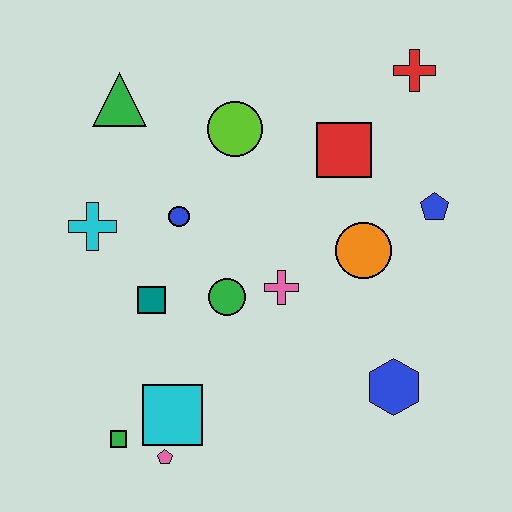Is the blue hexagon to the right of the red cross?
No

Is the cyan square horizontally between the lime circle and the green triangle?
Yes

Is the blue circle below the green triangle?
Yes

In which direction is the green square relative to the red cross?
The green square is below the red cross.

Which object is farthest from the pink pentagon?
The red cross is farthest from the pink pentagon.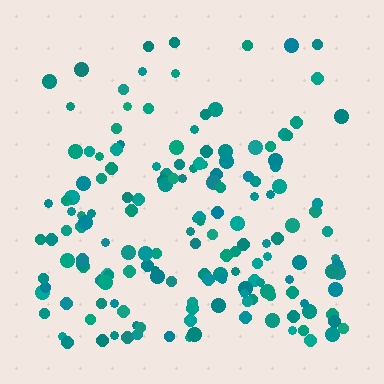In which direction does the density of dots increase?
From top to bottom, with the bottom side densest.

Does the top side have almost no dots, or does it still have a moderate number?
Still a moderate number, just noticeably fewer than the bottom.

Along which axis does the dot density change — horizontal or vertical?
Vertical.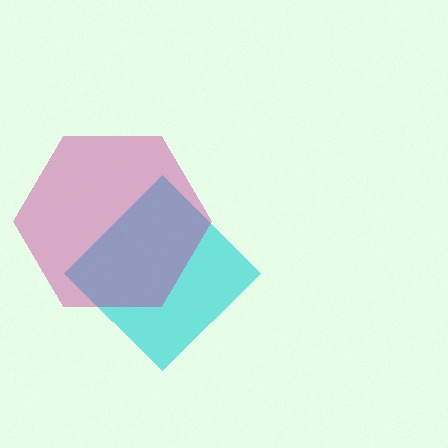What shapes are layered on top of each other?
The layered shapes are: a cyan diamond, a magenta hexagon.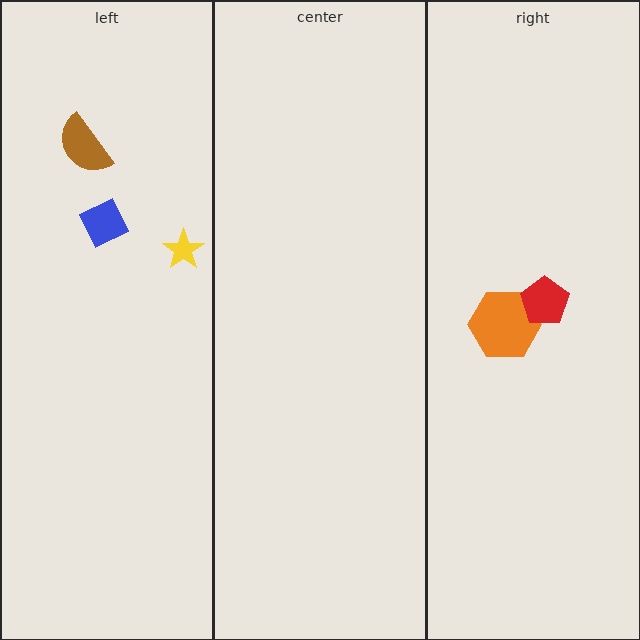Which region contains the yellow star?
The left region.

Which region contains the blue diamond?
The left region.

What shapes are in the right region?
The orange hexagon, the red pentagon.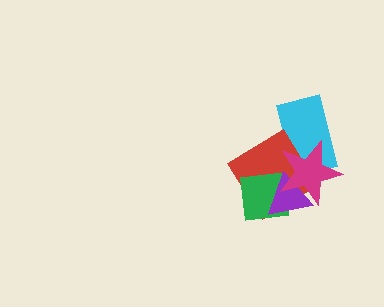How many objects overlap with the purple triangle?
3 objects overlap with the purple triangle.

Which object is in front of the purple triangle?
The magenta star is in front of the purple triangle.